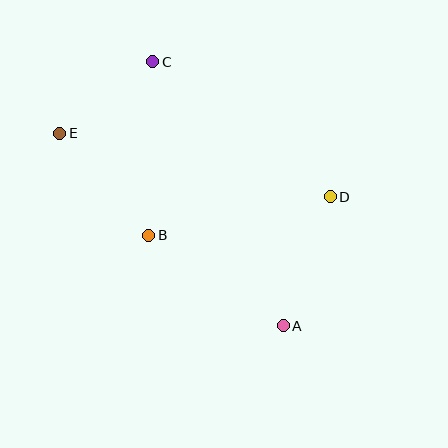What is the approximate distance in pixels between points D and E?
The distance between D and E is approximately 278 pixels.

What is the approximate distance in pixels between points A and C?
The distance between A and C is approximately 294 pixels.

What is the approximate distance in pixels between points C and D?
The distance between C and D is approximately 223 pixels.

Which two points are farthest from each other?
Points A and E are farthest from each other.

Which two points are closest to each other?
Points C and E are closest to each other.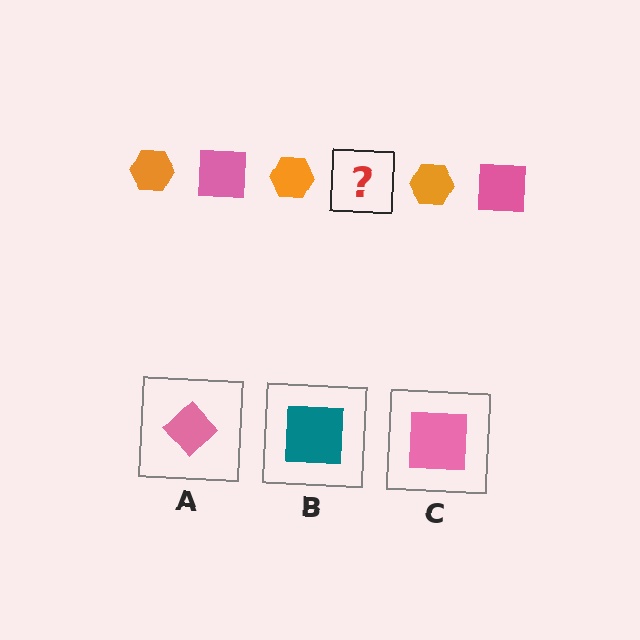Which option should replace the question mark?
Option C.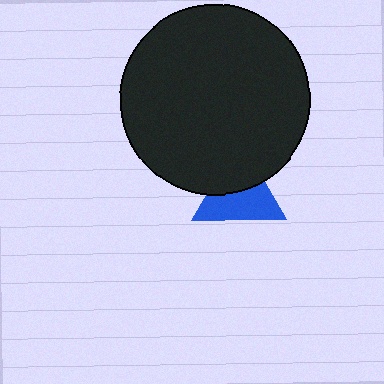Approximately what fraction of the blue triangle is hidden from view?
Roughly 41% of the blue triangle is hidden behind the black circle.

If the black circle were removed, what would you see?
You would see the complete blue triangle.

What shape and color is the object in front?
The object in front is a black circle.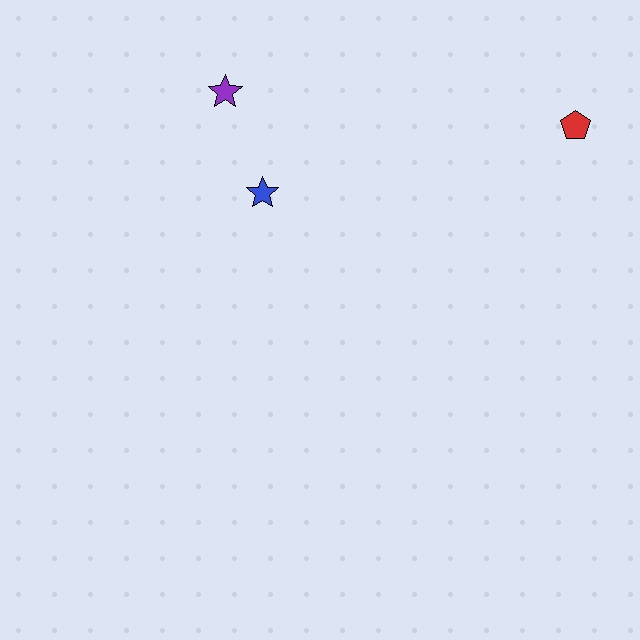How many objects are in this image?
There are 3 objects.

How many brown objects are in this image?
There are no brown objects.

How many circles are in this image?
There are no circles.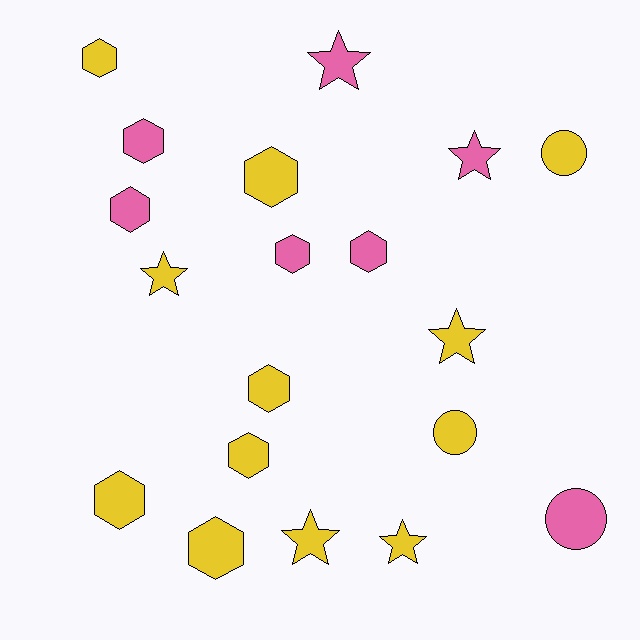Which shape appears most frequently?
Hexagon, with 10 objects.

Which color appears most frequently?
Yellow, with 12 objects.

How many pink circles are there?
There is 1 pink circle.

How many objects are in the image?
There are 19 objects.